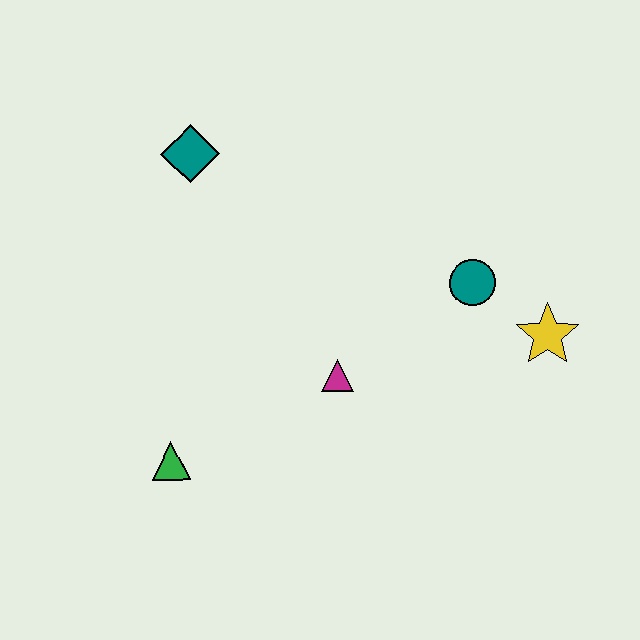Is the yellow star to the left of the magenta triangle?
No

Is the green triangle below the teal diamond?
Yes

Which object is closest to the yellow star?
The teal circle is closest to the yellow star.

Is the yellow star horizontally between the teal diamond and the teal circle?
No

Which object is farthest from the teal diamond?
The yellow star is farthest from the teal diamond.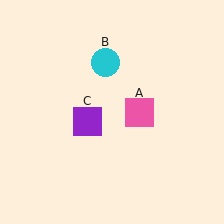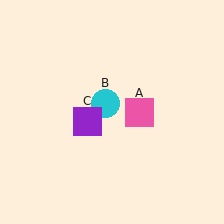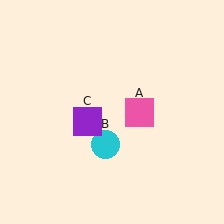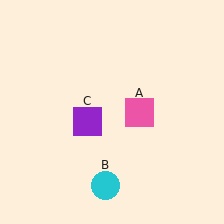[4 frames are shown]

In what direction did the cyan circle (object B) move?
The cyan circle (object B) moved down.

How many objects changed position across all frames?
1 object changed position: cyan circle (object B).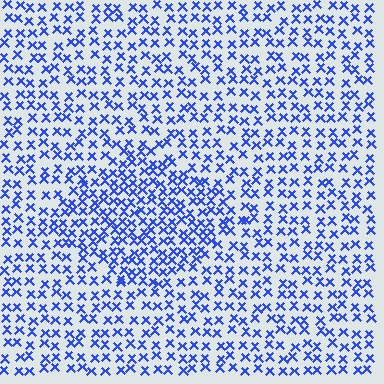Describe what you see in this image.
The image contains small blue elements arranged at two different densities. A diamond-shaped region is visible where the elements are more densely packed than the surrounding area.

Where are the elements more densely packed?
The elements are more densely packed inside the diamond boundary.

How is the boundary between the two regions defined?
The boundary is defined by a change in element density (approximately 1.6x ratio). All elements are the same color, size, and shape.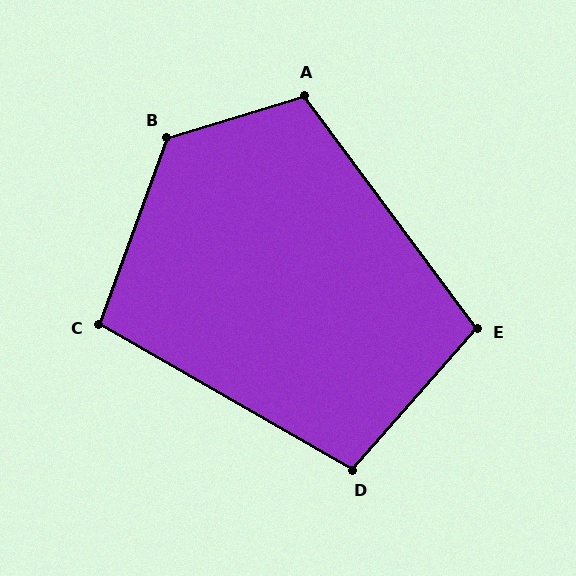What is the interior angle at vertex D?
Approximately 102 degrees (obtuse).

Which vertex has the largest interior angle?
B, at approximately 127 degrees.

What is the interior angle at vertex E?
Approximately 102 degrees (obtuse).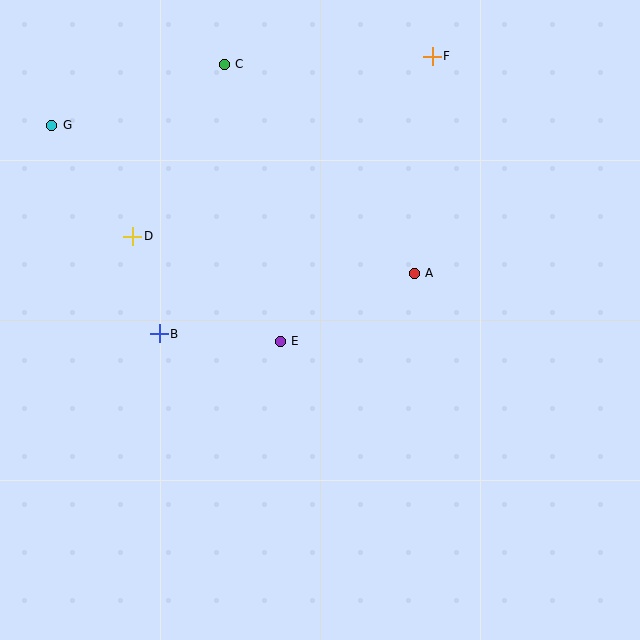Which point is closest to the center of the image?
Point E at (280, 341) is closest to the center.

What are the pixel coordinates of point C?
Point C is at (224, 64).